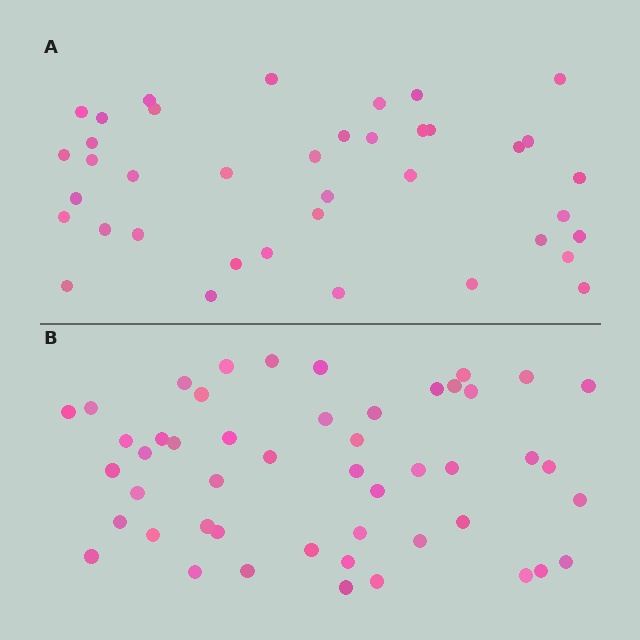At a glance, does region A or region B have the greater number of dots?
Region B (the bottom region) has more dots.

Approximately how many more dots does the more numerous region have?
Region B has roughly 10 or so more dots than region A.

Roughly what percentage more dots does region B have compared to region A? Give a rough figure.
About 25% more.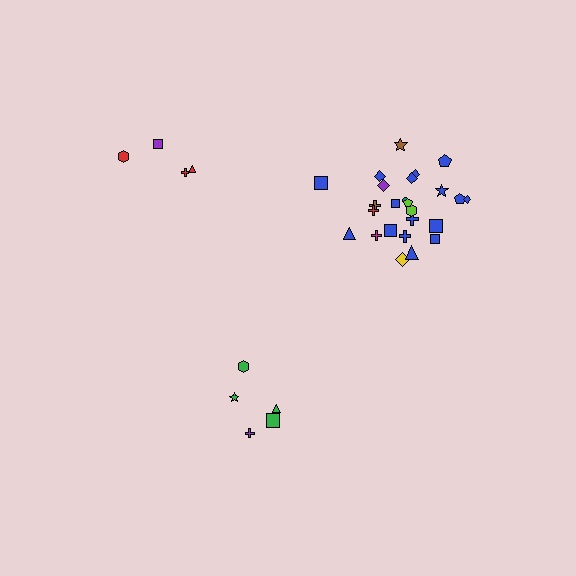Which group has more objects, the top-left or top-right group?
The top-right group.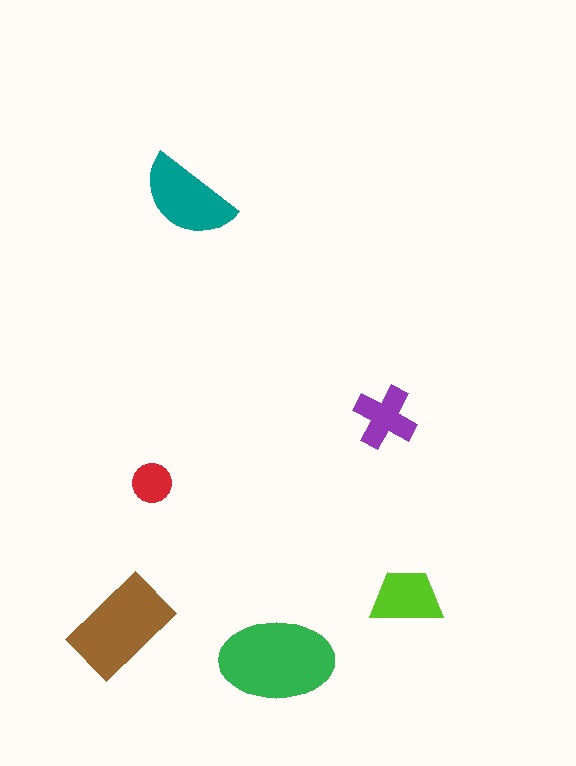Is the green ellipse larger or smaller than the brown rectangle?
Larger.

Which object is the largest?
The green ellipse.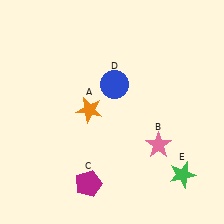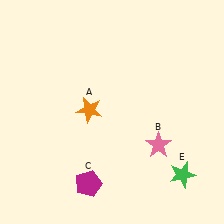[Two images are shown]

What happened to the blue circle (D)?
The blue circle (D) was removed in Image 2. It was in the top-right area of Image 1.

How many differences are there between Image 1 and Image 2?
There is 1 difference between the two images.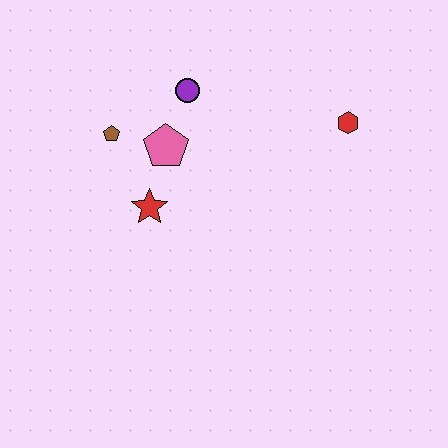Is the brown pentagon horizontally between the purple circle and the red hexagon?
No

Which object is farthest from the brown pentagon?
The red hexagon is farthest from the brown pentagon.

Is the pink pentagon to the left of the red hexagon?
Yes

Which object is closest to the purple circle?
The pink pentagon is closest to the purple circle.